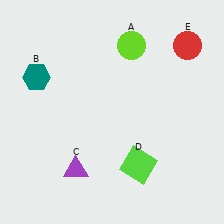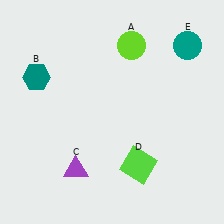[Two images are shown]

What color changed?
The circle (E) changed from red in Image 1 to teal in Image 2.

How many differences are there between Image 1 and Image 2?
There is 1 difference between the two images.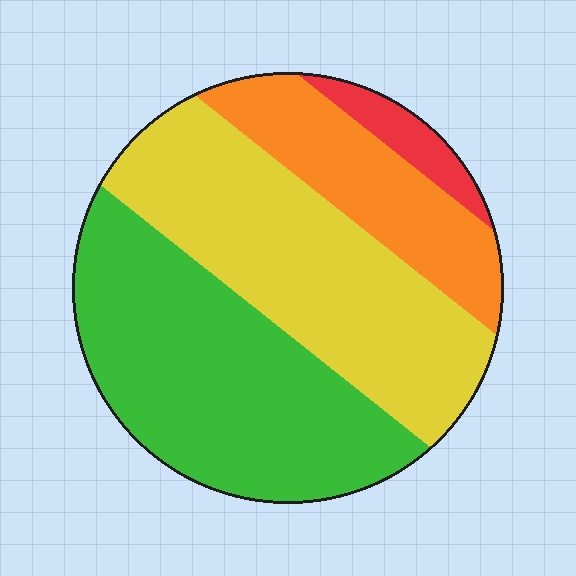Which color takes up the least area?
Red, at roughly 5%.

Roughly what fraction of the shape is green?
Green covers about 40% of the shape.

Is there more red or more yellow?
Yellow.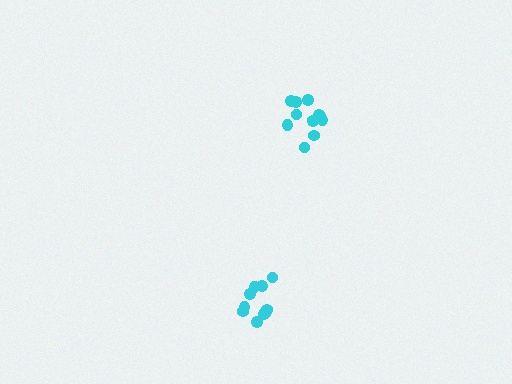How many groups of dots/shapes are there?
There are 2 groups.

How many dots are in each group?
Group 1: 12 dots, Group 2: 10 dots (22 total).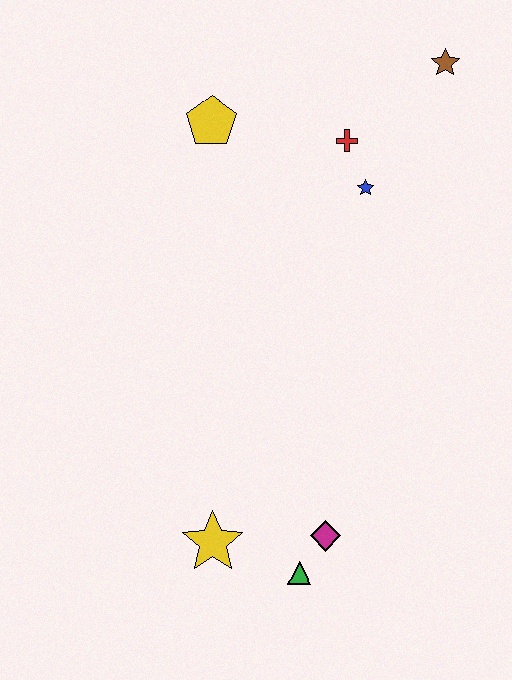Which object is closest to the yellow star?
The green triangle is closest to the yellow star.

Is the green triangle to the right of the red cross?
No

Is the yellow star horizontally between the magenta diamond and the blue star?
No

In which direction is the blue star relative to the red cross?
The blue star is below the red cross.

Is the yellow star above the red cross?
No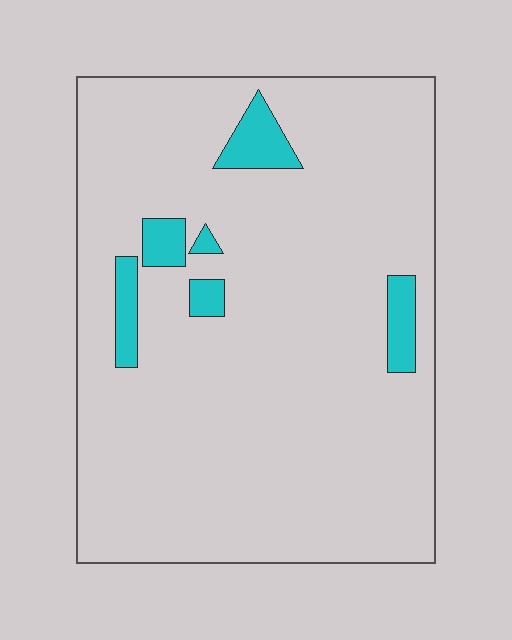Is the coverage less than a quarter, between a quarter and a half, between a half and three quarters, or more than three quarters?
Less than a quarter.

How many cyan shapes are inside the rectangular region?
6.